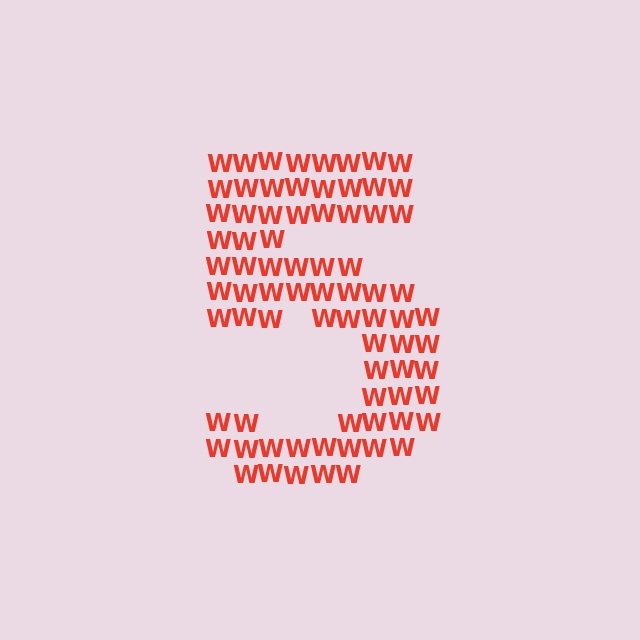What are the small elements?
The small elements are letter W's.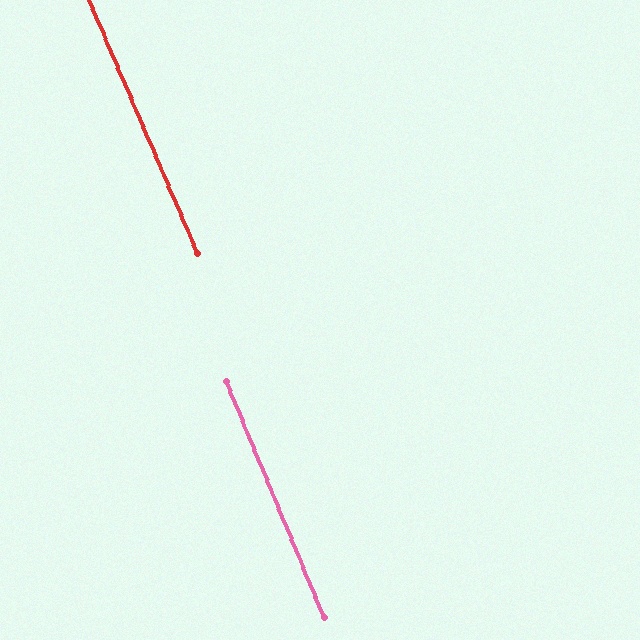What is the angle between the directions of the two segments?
Approximately 1 degree.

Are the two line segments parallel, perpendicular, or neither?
Parallel — their directions differ by only 0.7°.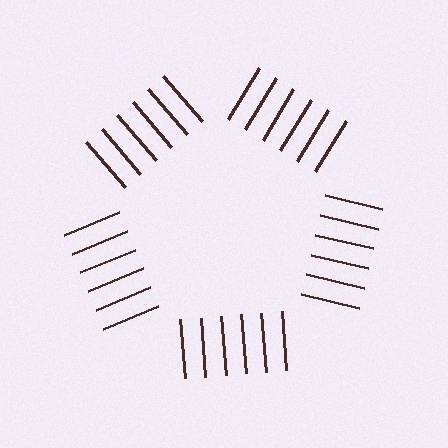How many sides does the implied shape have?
5 sides — the line-ends trace a pentagon.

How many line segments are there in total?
30 — 6 along each of the 5 edges.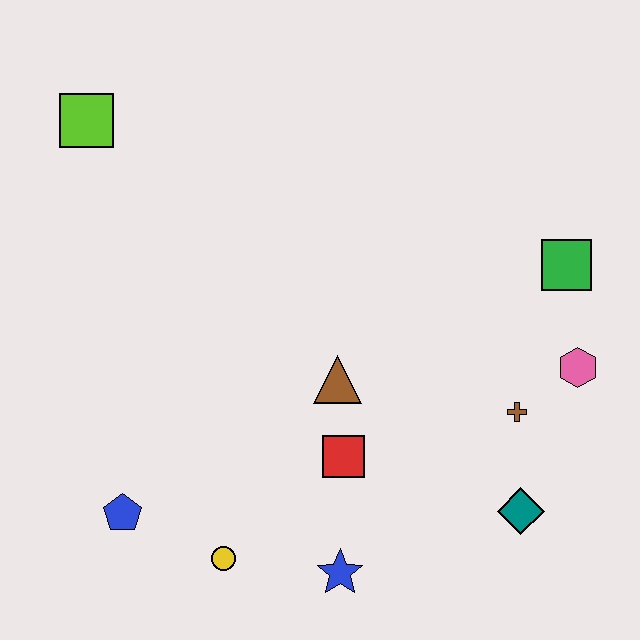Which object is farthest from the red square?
The lime square is farthest from the red square.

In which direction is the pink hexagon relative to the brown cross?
The pink hexagon is to the right of the brown cross.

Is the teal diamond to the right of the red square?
Yes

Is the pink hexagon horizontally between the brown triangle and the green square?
No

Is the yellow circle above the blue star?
Yes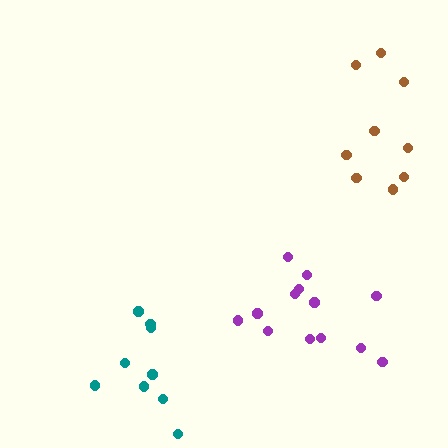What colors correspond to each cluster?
The clusters are colored: teal, brown, purple.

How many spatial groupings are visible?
There are 3 spatial groupings.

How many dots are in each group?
Group 1: 9 dots, Group 2: 9 dots, Group 3: 13 dots (31 total).